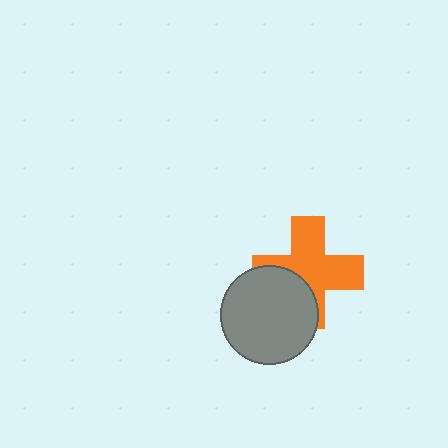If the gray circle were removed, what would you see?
You would see the complete orange cross.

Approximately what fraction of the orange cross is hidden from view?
Roughly 34% of the orange cross is hidden behind the gray circle.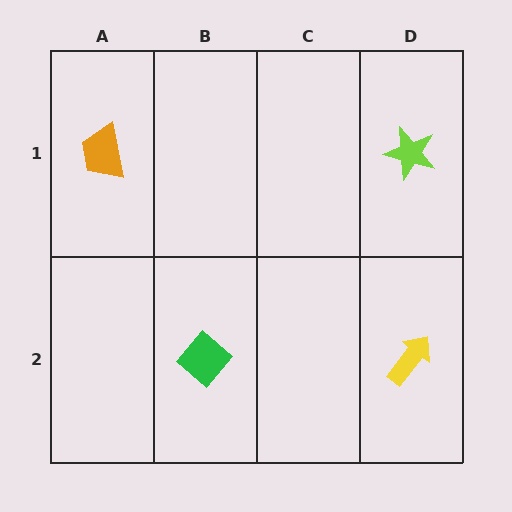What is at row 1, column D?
A lime star.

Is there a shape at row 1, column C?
No, that cell is empty.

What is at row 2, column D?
A yellow arrow.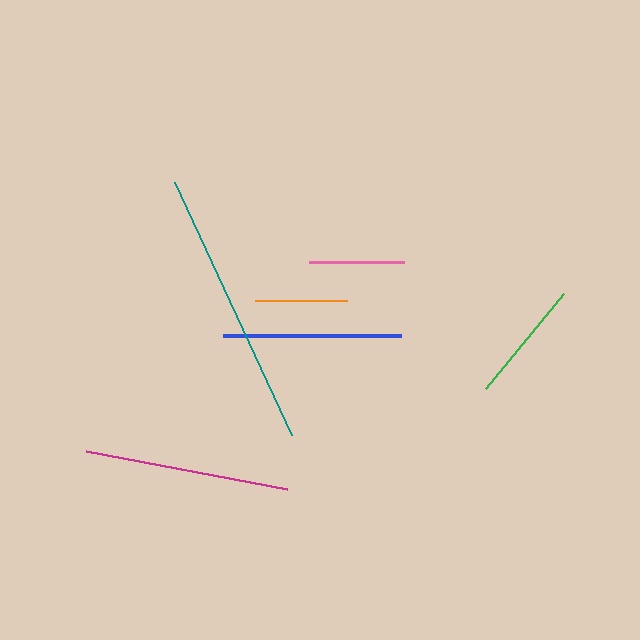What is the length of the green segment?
The green segment is approximately 123 pixels long.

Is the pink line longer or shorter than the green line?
The green line is longer than the pink line.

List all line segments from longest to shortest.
From longest to shortest: teal, magenta, blue, green, pink, orange.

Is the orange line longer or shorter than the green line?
The green line is longer than the orange line.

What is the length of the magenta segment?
The magenta segment is approximately 205 pixels long.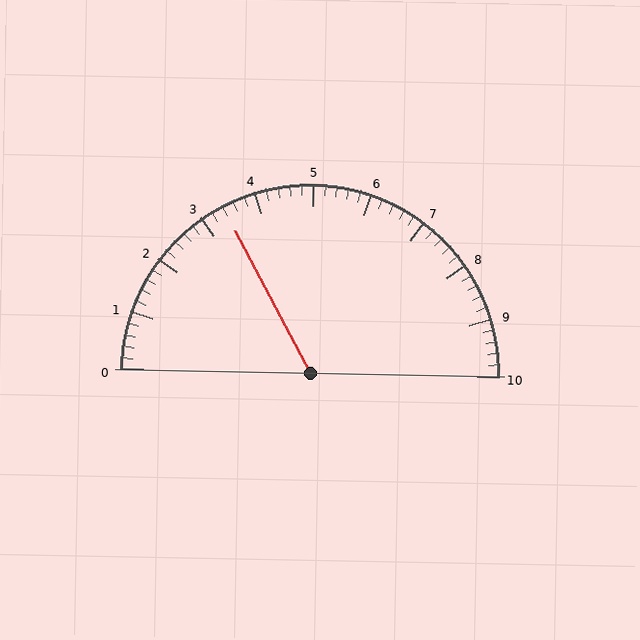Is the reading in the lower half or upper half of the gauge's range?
The reading is in the lower half of the range (0 to 10).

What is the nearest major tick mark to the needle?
The nearest major tick mark is 3.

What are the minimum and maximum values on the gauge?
The gauge ranges from 0 to 10.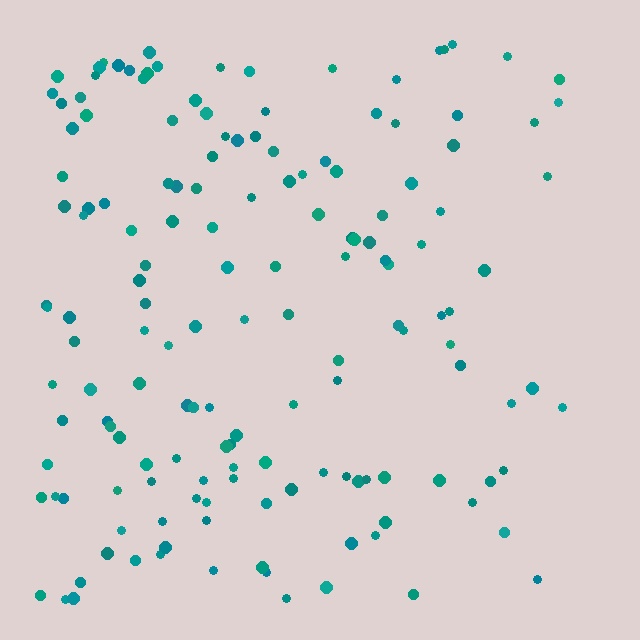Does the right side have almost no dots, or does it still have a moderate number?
Still a moderate number, just noticeably fewer than the left.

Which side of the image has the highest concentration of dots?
The left.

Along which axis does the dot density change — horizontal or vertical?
Horizontal.